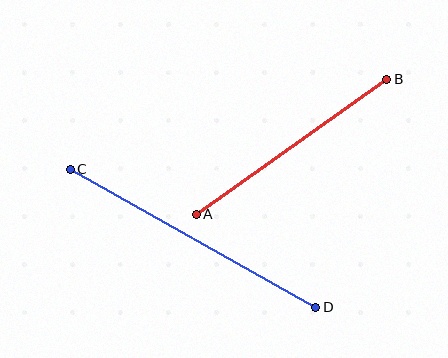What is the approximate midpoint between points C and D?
The midpoint is at approximately (193, 238) pixels.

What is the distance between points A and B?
The distance is approximately 234 pixels.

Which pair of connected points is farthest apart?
Points C and D are farthest apart.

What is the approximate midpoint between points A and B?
The midpoint is at approximately (291, 147) pixels.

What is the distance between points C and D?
The distance is approximately 281 pixels.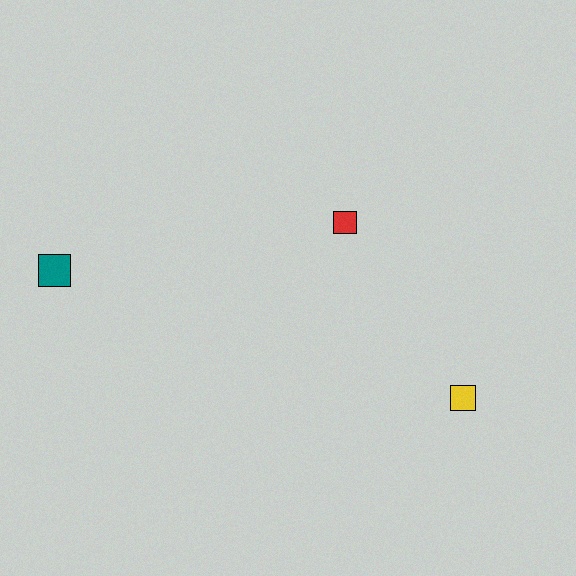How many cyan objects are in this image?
There are no cyan objects.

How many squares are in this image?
There are 3 squares.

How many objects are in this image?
There are 3 objects.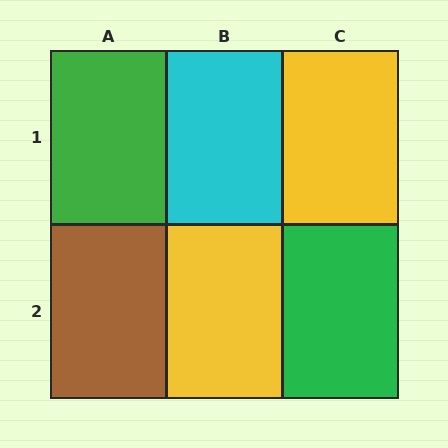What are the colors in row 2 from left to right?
Brown, yellow, green.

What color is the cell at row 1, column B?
Cyan.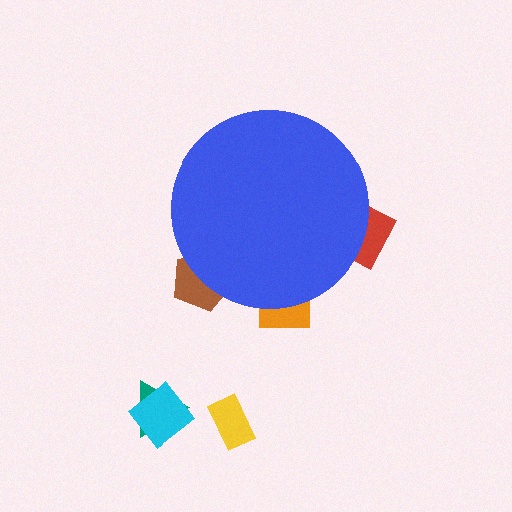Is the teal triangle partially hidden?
No, the teal triangle is fully visible.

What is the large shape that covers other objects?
A blue circle.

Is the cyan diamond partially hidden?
No, the cyan diamond is fully visible.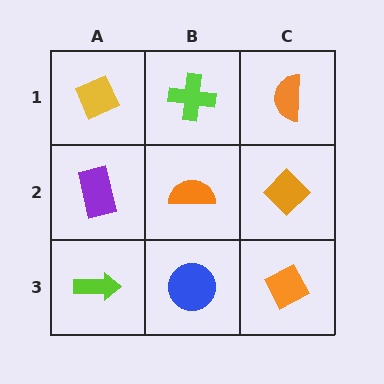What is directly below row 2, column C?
An orange diamond.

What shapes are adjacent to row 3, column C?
An orange diamond (row 2, column C), a blue circle (row 3, column B).